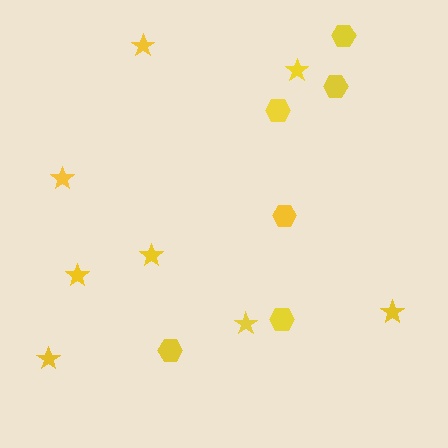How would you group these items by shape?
There are 2 groups: one group of hexagons (6) and one group of stars (8).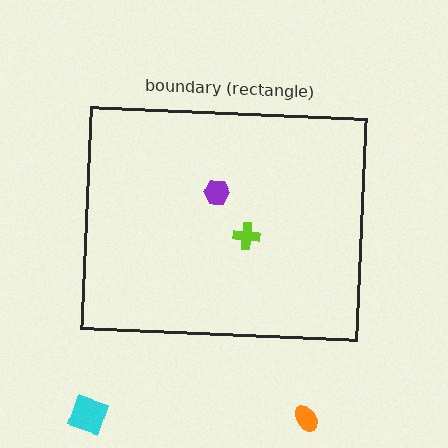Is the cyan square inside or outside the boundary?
Outside.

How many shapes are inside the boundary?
2 inside, 2 outside.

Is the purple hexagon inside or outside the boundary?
Inside.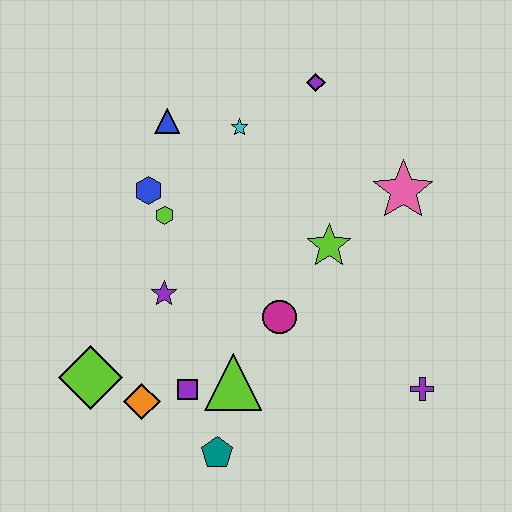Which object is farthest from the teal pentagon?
The purple diamond is farthest from the teal pentagon.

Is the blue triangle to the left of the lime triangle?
Yes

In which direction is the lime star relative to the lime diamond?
The lime star is to the right of the lime diamond.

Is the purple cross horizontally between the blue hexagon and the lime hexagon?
No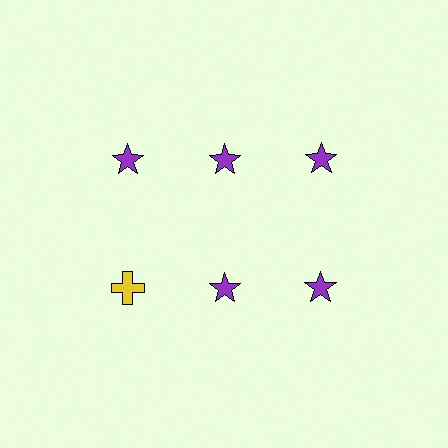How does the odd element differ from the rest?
It differs in both color (yellow instead of purple) and shape (cross instead of star).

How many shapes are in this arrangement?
There are 6 shapes arranged in a grid pattern.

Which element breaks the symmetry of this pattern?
The yellow cross in the second row, leftmost column breaks the symmetry. All other shapes are purple stars.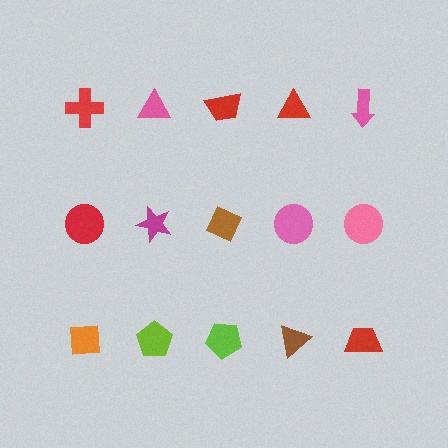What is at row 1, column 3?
A red trapezoid.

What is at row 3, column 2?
A lime pentagon.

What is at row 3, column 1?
An orange square.